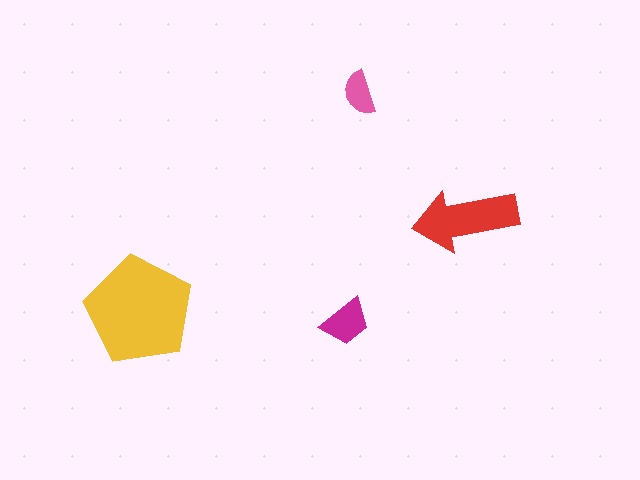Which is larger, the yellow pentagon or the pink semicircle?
The yellow pentagon.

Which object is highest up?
The pink semicircle is topmost.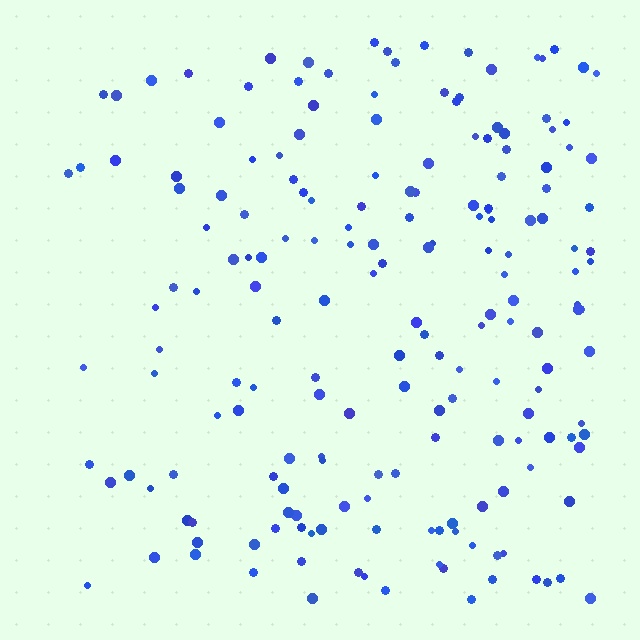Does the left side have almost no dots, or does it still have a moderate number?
Still a moderate number, just noticeably fewer than the right.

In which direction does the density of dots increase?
From left to right, with the right side densest.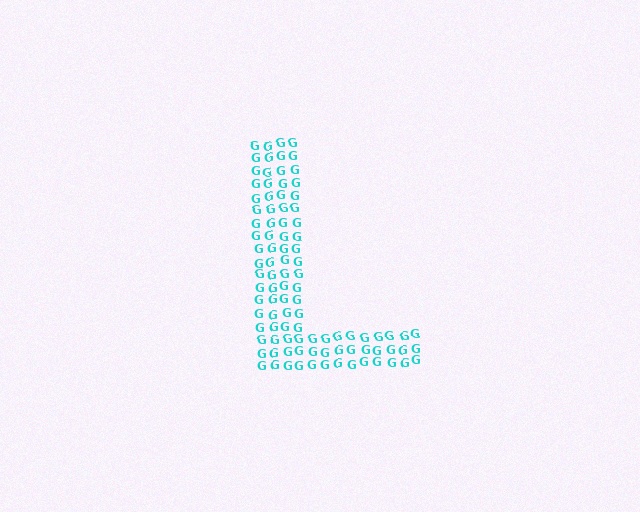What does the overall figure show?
The overall figure shows the letter L.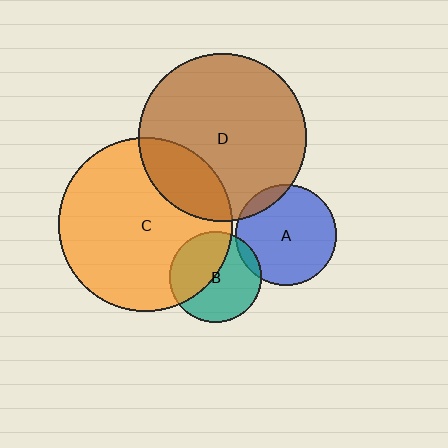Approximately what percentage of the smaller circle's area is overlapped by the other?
Approximately 45%.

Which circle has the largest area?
Circle C (orange).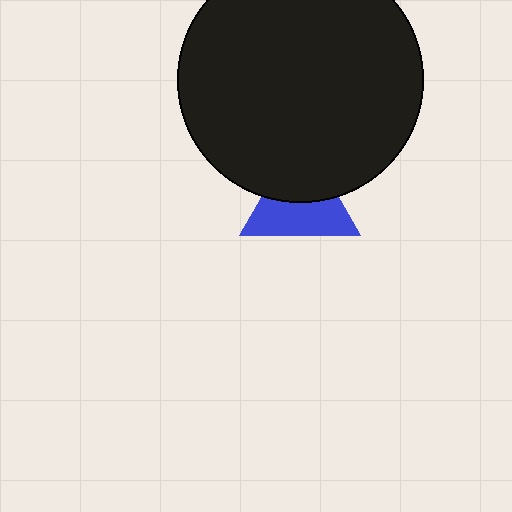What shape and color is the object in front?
The object in front is a black circle.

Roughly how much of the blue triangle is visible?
About half of it is visible (roughly 55%).